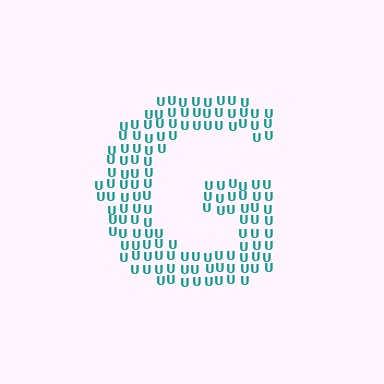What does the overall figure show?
The overall figure shows the letter G.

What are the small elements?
The small elements are letter U's.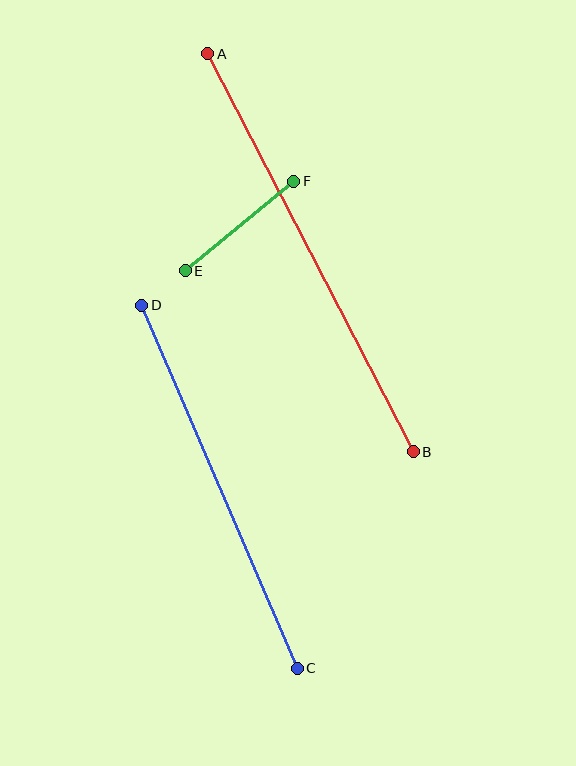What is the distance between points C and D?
The distance is approximately 395 pixels.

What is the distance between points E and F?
The distance is approximately 141 pixels.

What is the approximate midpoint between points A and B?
The midpoint is at approximately (310, 253) pixels.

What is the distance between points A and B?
The distance is approximately 448 pixels.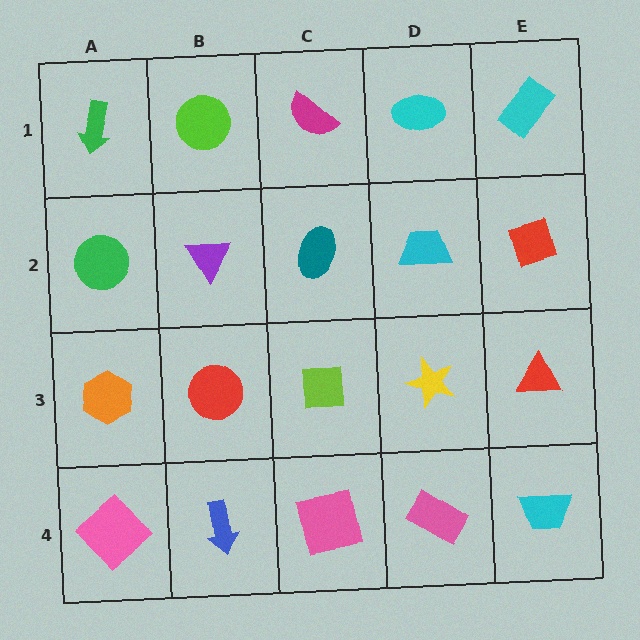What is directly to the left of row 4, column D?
A pink square.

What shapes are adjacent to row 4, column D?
A yellow star (row 3, column D), a pink square (row 4, column C), a cyan trapezoid (row 4, column E).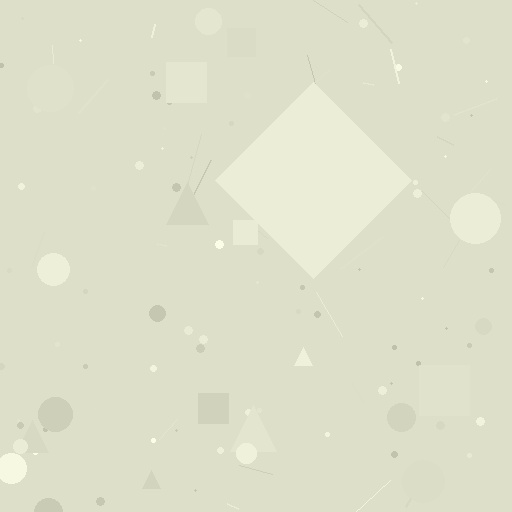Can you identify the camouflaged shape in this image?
The camouflaged shape is a diamond.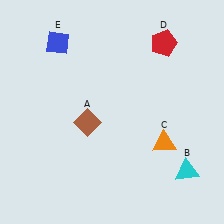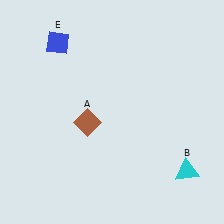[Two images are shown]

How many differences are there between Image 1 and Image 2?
There are 2 differences between the two images.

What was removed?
The orange triangle (C), the red pentagon (D) were removed in Image 2.